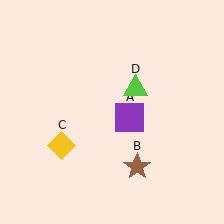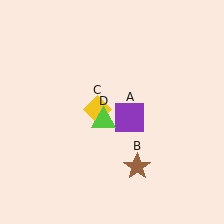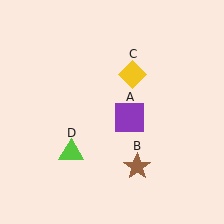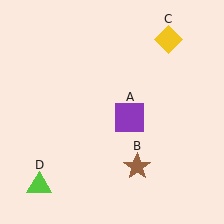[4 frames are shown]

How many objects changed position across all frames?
2 objects changed position: yellow diamond (object C), lime triangle (object D).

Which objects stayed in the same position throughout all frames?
Purple square (object A) and brown star (object B) remained stationary.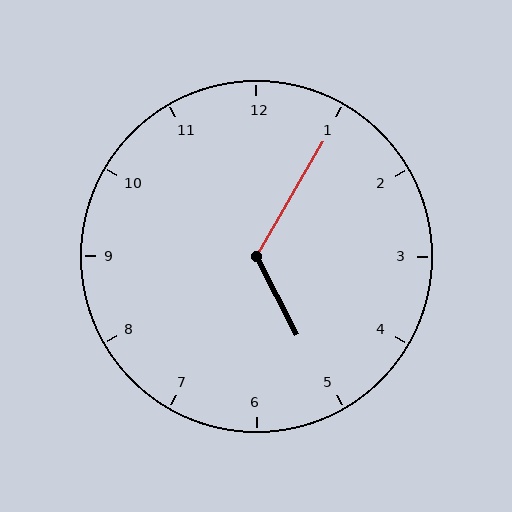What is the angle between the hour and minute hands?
Approximately 122 degrees.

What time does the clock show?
5:05.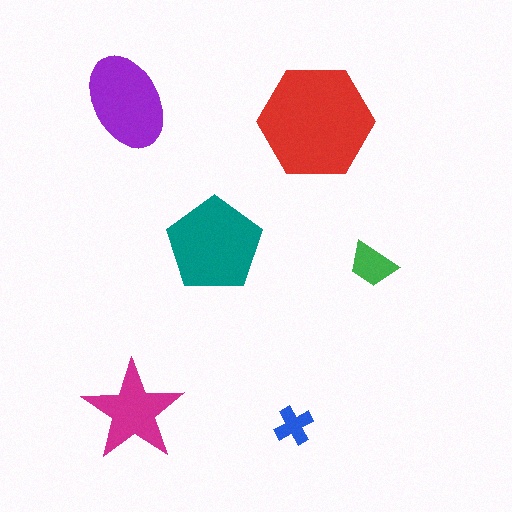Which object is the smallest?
The blue cross.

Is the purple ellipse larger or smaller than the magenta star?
Larger.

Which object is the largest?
The red hexagon.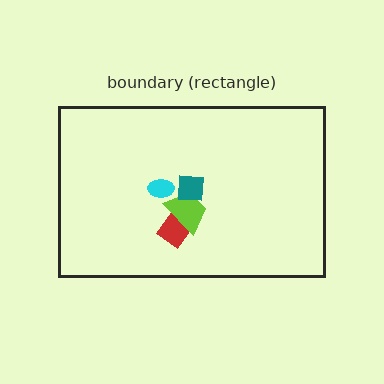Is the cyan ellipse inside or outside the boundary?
Inside.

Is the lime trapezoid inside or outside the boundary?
Inside.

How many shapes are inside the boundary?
4 inside, 0 outside.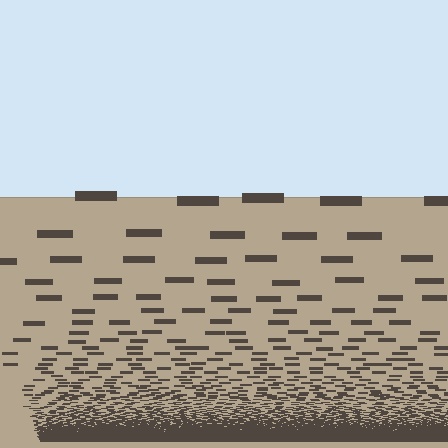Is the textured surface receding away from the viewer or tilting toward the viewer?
The surface appears to tilt toward the viewer. Texture elements get larger and sparser toward the top.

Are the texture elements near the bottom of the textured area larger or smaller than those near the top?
Smaller. The gradient is inverted — elements near the bottom are smaller and denser.